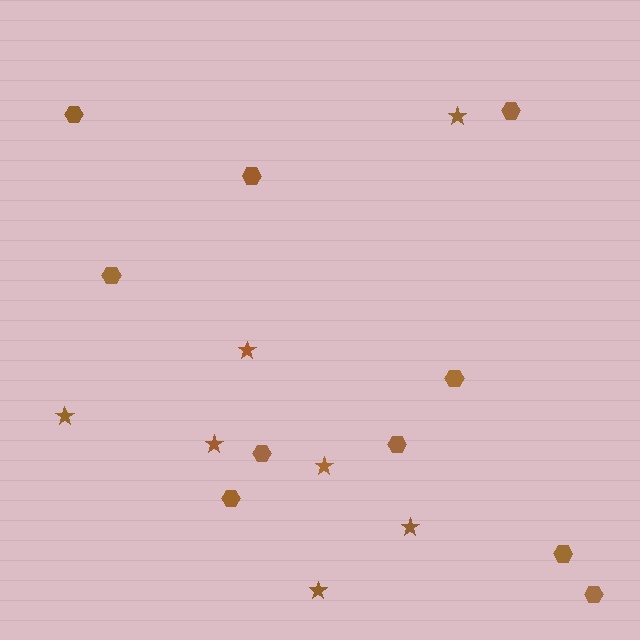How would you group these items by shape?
There are 2 groups: one group of stars (7) and one group of hexagons (10).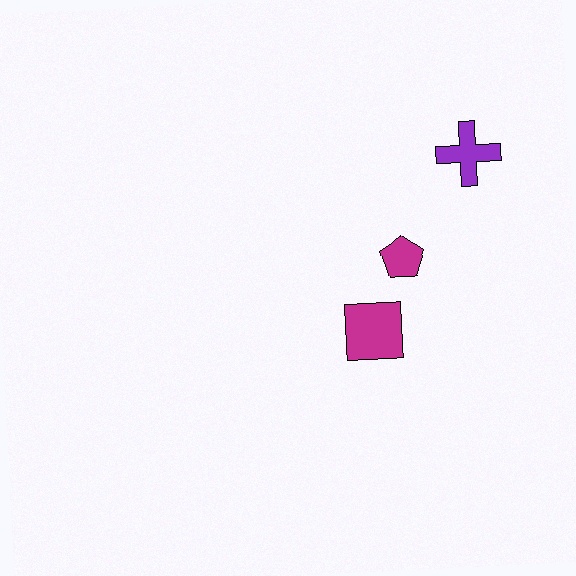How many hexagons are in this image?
There are no hexagons.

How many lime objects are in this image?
There are no lime objects.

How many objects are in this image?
There are 3 objects.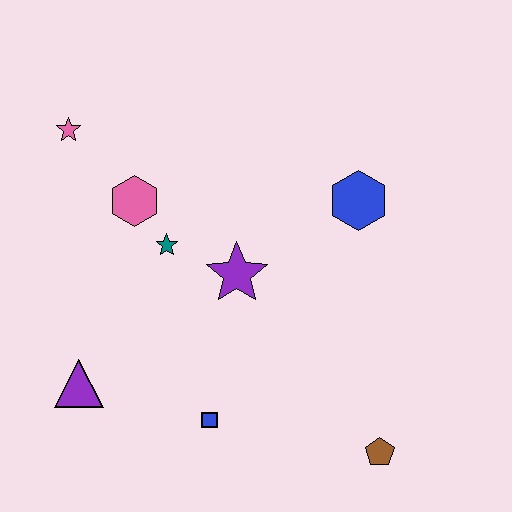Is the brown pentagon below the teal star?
Yes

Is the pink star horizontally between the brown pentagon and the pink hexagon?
No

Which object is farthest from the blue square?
The pink star is farthest from the blue square.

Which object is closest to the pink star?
The pink hexagon is closest to the pink star.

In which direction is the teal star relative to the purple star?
The teal star is to the left of the purple star.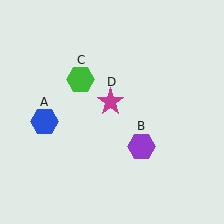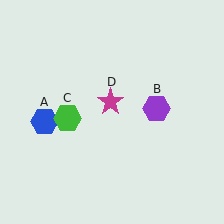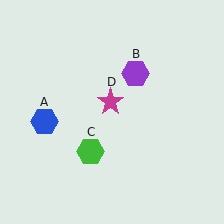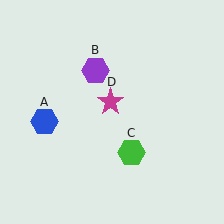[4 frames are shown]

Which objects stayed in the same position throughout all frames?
Blue hexagon (object A) and magenta star (object D) remained stationary.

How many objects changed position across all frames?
2 objects changed position: purple hexagon (object B), green hexagon (object C).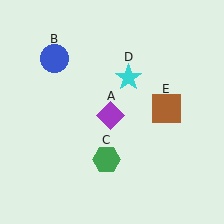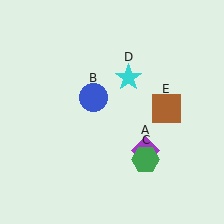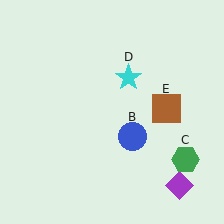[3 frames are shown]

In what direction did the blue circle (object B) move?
The blue circle (object B) moved down and to the right.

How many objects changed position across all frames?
3 objects changed position: purple diamond (object A), blue circle (object B), green hexagon (object C).